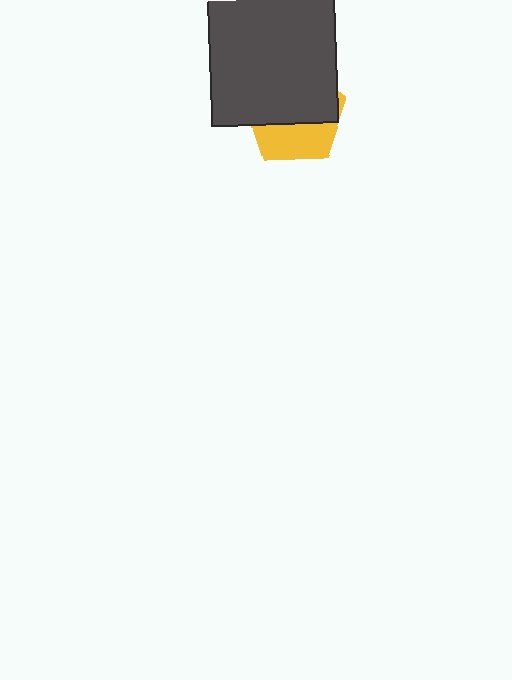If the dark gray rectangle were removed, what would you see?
You would see the complete yellow pentagon.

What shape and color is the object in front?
The object in front is a dark gray rectangle.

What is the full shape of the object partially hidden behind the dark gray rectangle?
The partially hidden object is a yellow pentagon.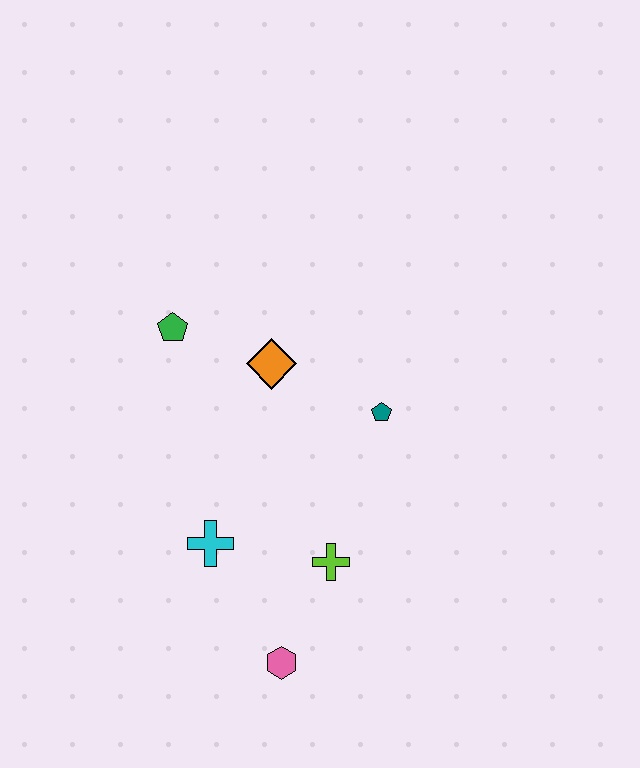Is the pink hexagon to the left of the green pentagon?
No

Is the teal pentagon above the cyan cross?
Yes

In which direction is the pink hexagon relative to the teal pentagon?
The pink hexagon is below the teal pentagon.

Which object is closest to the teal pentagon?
The orange diamond is closest to the teal pentagon.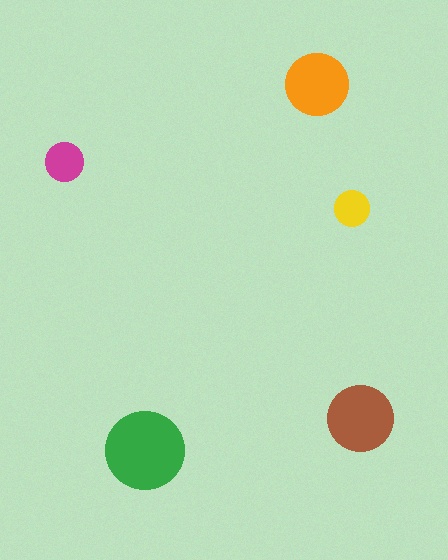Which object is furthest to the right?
The brown circle is rightmost.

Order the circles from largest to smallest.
the green one, the brown one, the orange one, the magenta one, the yellow one.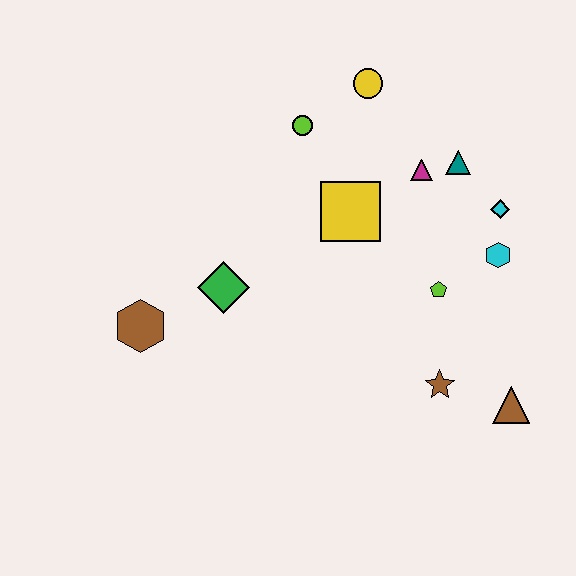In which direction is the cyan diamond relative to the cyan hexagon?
The cyan diamond is above the cyan hexagon.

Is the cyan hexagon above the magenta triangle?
No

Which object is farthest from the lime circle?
The brown triangle is farthest from the lime circle.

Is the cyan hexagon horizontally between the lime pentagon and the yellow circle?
No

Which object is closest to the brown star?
The brown triangle is closest to the brown star.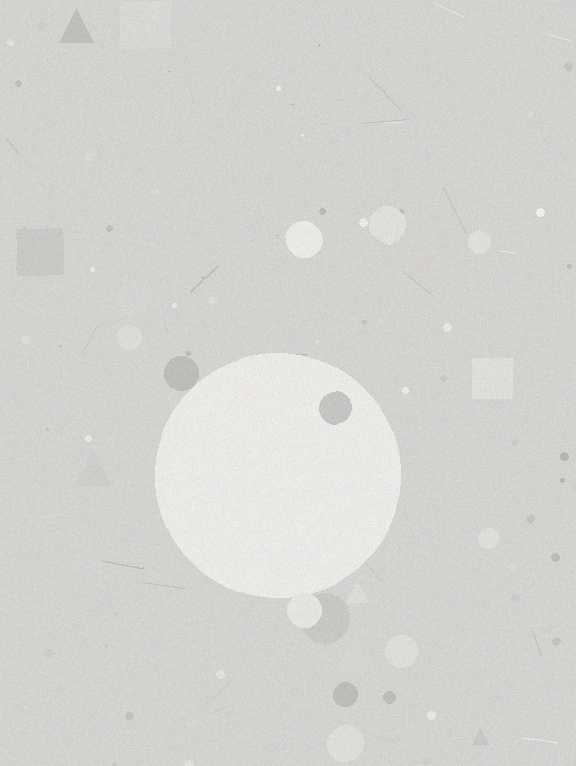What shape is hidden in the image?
A circle is hidden in the image.